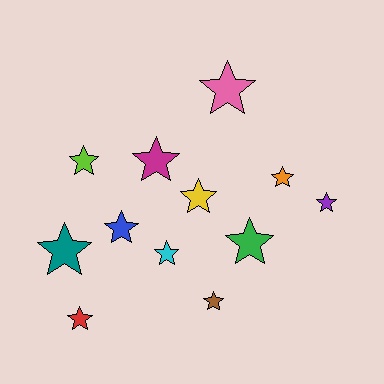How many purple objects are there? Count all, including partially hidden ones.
There is 1 purple object.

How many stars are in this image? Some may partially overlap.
There are 12 stars.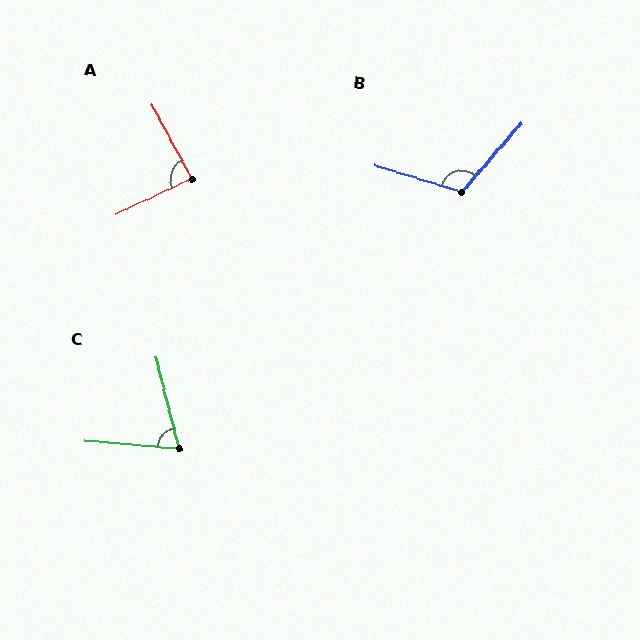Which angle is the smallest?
C, at approximately 71 degrees.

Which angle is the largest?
B, at approximately 114 degrees.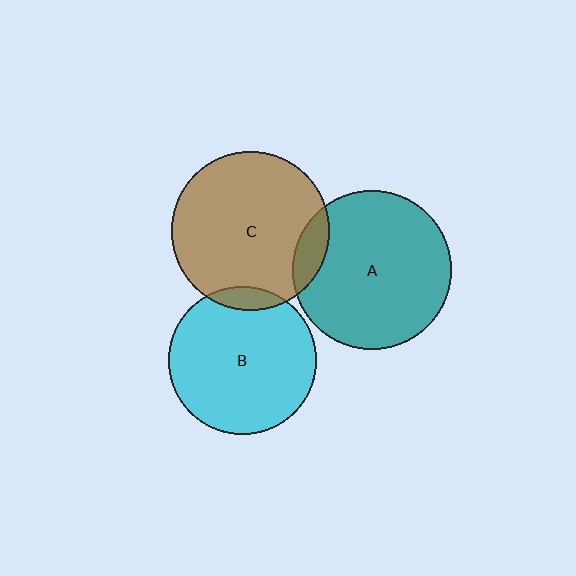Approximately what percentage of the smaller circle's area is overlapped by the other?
Approximately 10%.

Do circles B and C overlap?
Yes.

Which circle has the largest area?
Circle A (teal).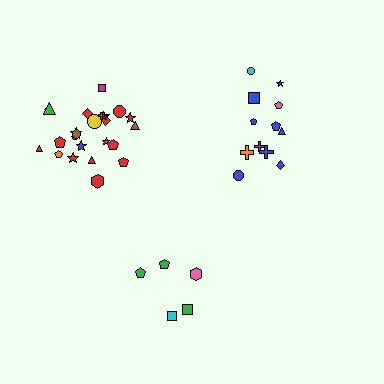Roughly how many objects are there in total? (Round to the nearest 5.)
Roughly 40 objects in total.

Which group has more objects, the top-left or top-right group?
The top-left group.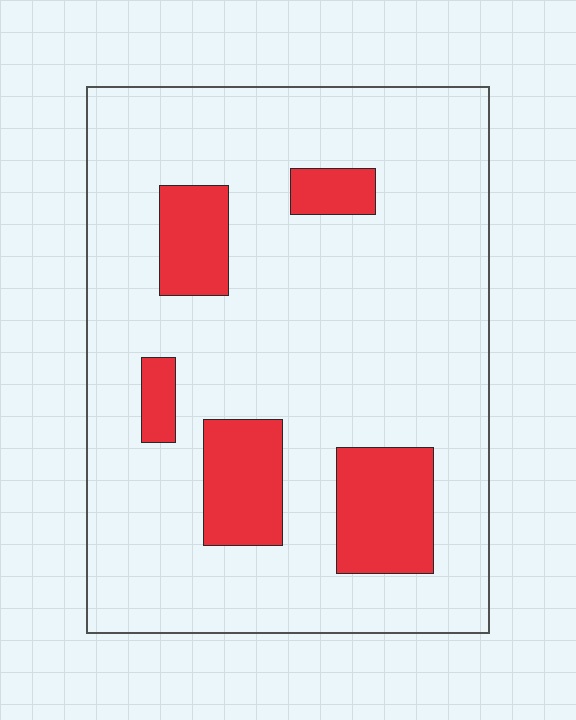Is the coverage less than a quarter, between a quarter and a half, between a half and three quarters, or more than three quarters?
Less than a quarter.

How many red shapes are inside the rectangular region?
5.